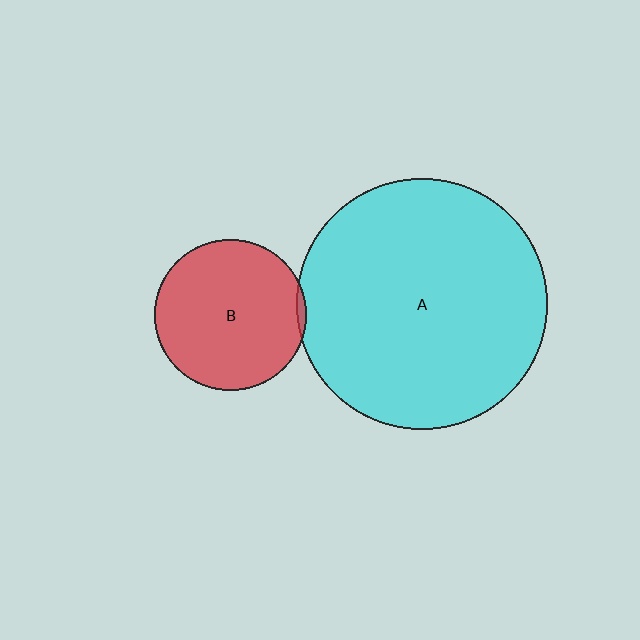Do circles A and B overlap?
Yes.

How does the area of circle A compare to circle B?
Approximately 2.7 times.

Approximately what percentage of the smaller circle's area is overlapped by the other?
Approximately 5%.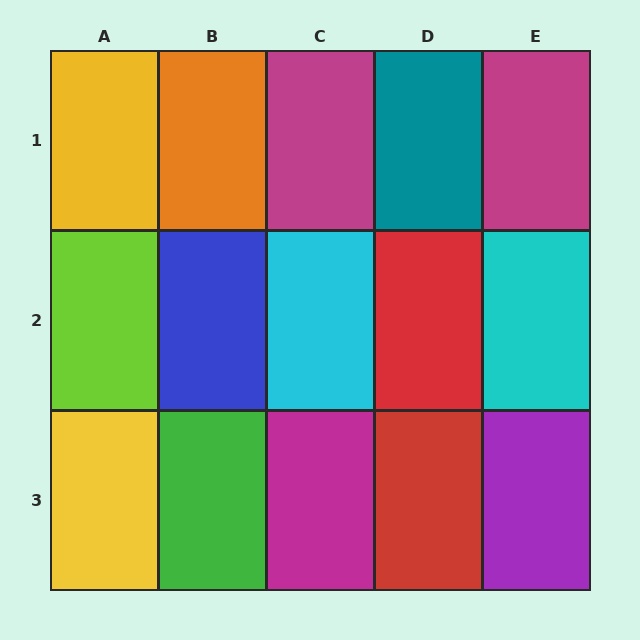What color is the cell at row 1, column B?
Orange.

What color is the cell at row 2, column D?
Red.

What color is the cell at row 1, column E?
Magenta.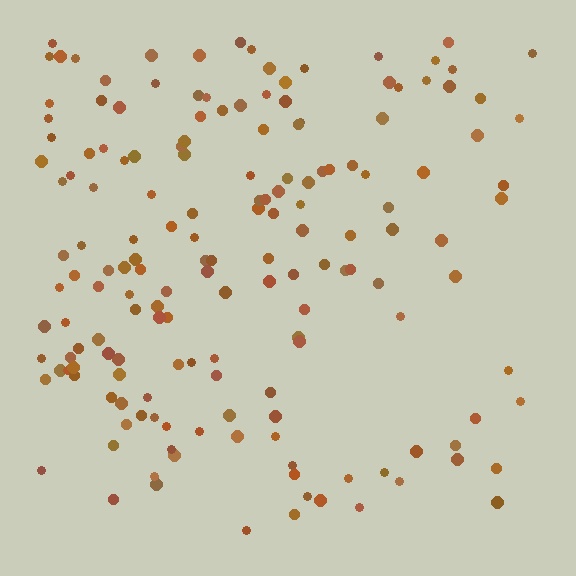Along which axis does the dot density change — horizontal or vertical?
Horizontal.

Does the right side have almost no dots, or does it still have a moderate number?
Still a moderate number, just noticeably fewer than the left.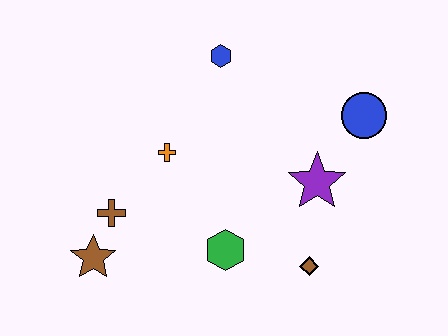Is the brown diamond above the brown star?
No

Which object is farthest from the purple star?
The brown star is farthest from the purple star.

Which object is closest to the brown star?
The brown cross is closest to the brown star.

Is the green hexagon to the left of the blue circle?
Yes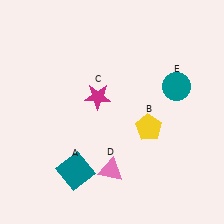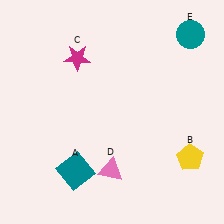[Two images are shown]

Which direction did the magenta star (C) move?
The magenta star (C) moved up.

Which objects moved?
The objects that moved are: the yellow pentagon (B), the magenta star (C), the teal circle (E).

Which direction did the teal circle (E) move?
The teal circle (E) moved up.